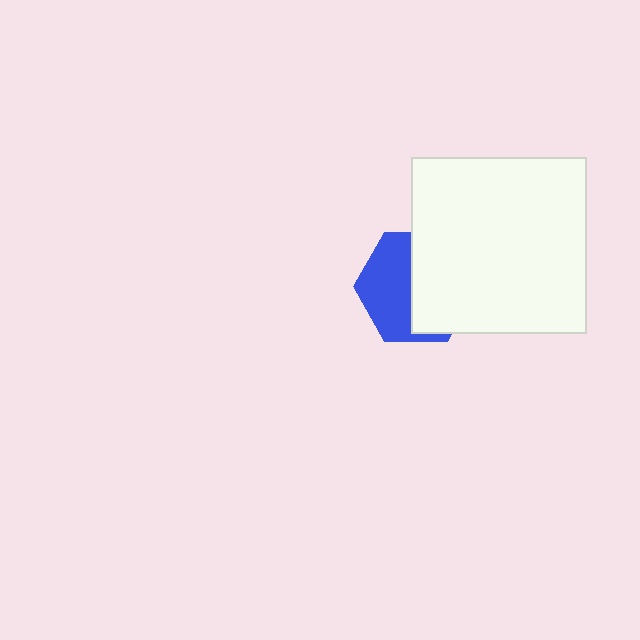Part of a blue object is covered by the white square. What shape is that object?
It is a hexagon.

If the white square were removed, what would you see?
You would see the complete blue hexagon.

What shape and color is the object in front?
The object in front is a white square.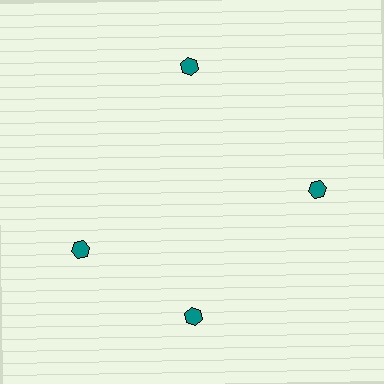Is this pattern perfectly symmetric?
No. The 4 teal hexagons are arranged in a ring, but one element near the 9 o'clock position is rotated out of alignment along the ring, breaking the 4-fold rotational symmetry.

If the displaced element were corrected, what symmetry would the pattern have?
It would have 4-fold rotational symmetry — the pattern would map onto itself every 90 degrees.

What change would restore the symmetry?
The symmetry would be restored by rotating it back into even spacing with its neighbors so that all 4 hexagons sit at equal angles and equal distance from the center.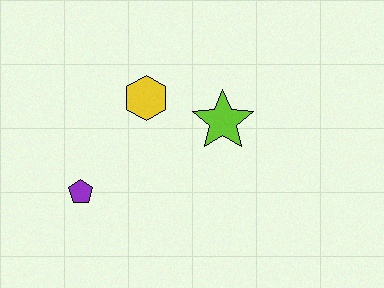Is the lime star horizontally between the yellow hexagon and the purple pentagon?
No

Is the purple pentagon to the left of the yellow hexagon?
Yes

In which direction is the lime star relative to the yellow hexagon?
The lime star is to the right of the yellow hexagon.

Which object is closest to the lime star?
The yellow hexagon is closest to the lime star.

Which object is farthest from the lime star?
The purple pentagon is farthest from the lime star.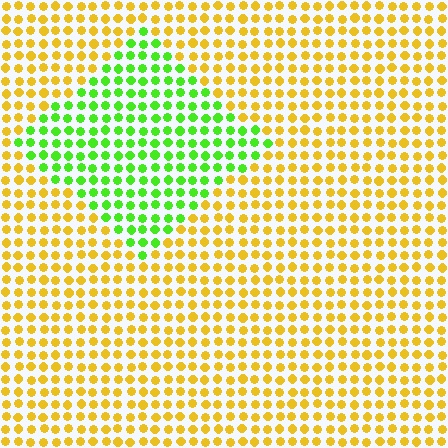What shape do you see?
I see a diamond.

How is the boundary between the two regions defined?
The boundary is defined purely by a slight shift in hue (about 61 degrees). Spacing, size, and orientation are identical on both sides.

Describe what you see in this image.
The image is filled with small yellow elements in a uniform arrangement. A diamond-shaped region is visible where the elements are tinted to a slightly different hue, forming a subtle color boundary.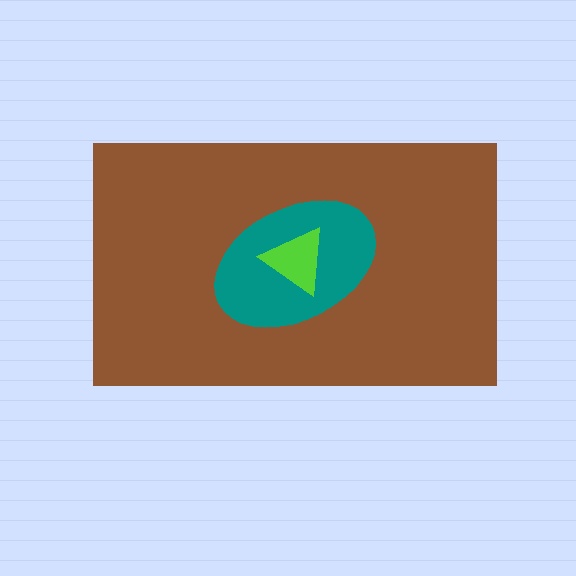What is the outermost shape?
The brown rectangle.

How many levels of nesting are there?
3.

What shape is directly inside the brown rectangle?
The teal ellipse.